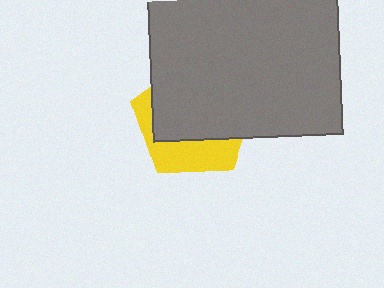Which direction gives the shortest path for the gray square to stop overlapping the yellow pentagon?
Moving up gives the shortest separation.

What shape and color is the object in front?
The object in front is a gray square.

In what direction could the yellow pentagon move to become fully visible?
The yellow pentagon could move down. That would shift it out from behind the gray square entirely.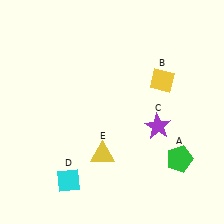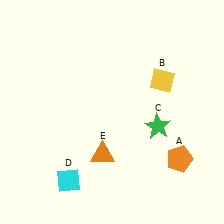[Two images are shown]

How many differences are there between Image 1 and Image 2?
There are 3 differences between the two images.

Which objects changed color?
A changed from green to orange. C changed from purple to green. E changed from yellow to orange.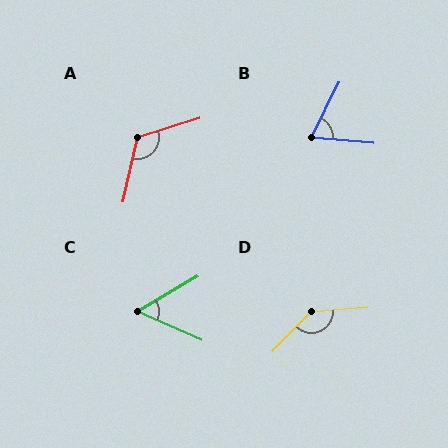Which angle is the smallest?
C, at approximately 54 degrees.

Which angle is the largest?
D, at approximately 138 degrees.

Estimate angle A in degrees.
Approximately 120 degrees.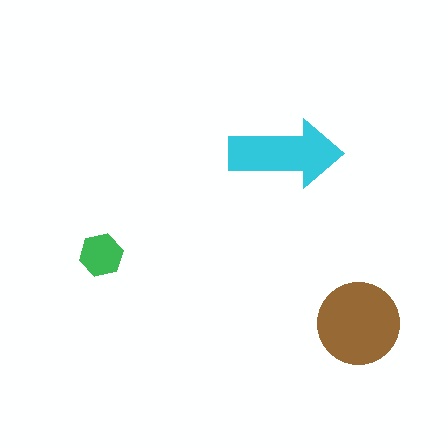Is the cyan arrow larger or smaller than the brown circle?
Smaller.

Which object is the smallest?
The green hexagon.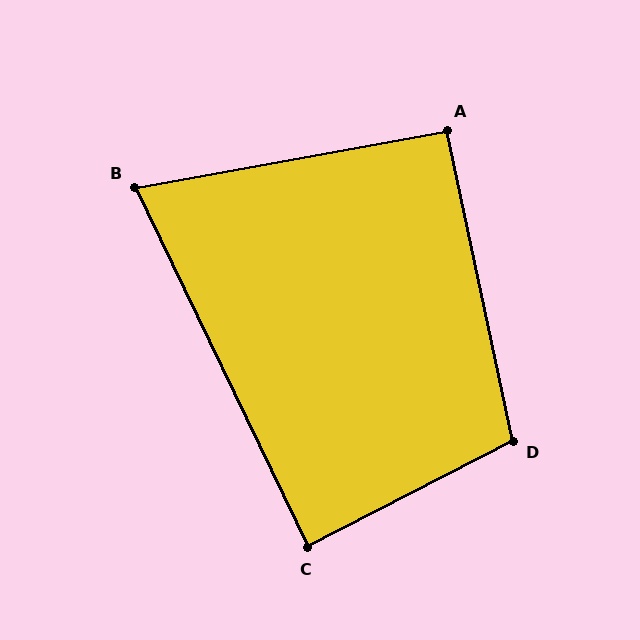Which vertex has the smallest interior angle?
B, at approximately 75 degrees.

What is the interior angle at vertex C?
Approximately 88 degrees (approximately right).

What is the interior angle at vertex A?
Approximately 92 degrees (approximately right).